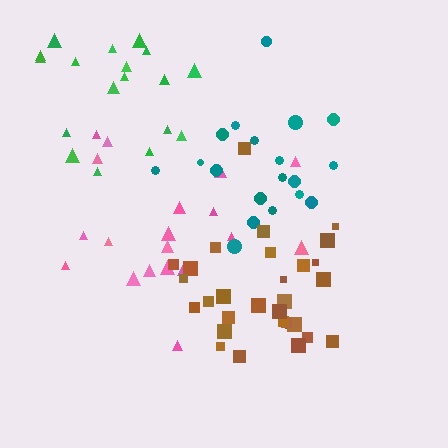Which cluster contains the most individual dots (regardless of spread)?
Brown (30).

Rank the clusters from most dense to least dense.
brown, green, teal, pink.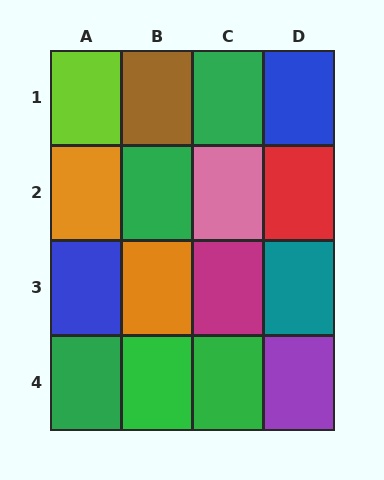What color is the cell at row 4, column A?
Green.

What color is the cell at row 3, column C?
Magenta.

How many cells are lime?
1 cell is lime.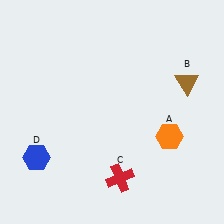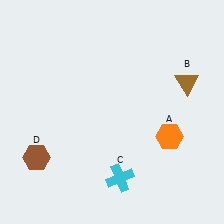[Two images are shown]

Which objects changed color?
C changed from red to cyan. D changed from blue to brown.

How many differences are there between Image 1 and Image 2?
There are 2 differences between the two images.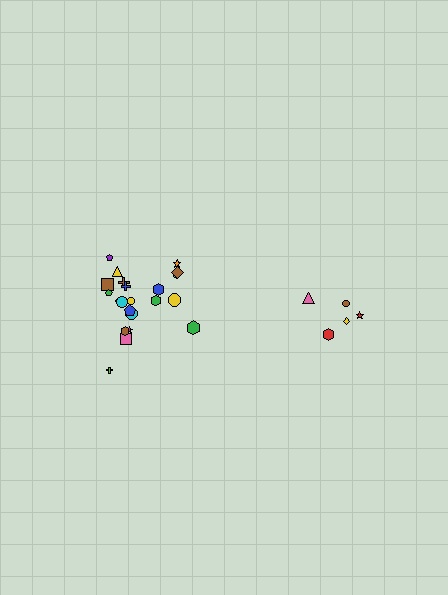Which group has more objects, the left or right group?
The left group.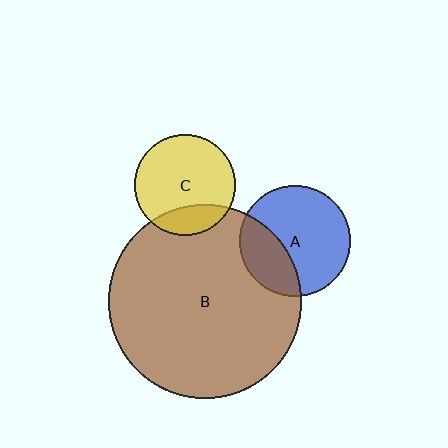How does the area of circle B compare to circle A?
Approximately 3.1 times.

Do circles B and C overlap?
Yes.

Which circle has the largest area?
Circle B (brown).